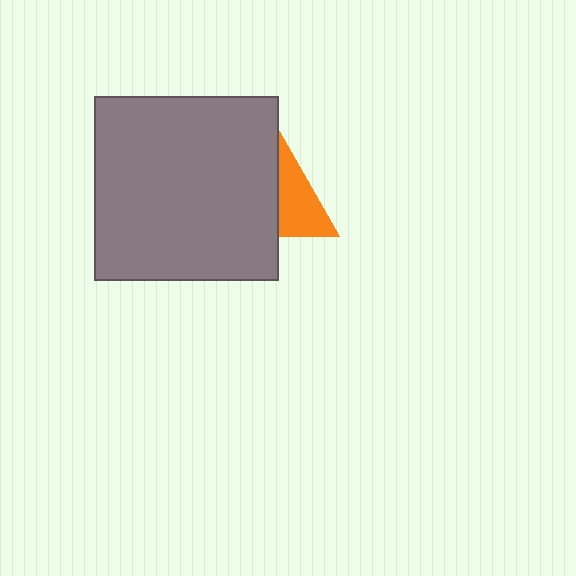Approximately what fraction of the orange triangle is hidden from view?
Roughly 61% of the orange triangle is hidden behind the gray square.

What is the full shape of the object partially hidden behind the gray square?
The partially hidden object is an orange triangle.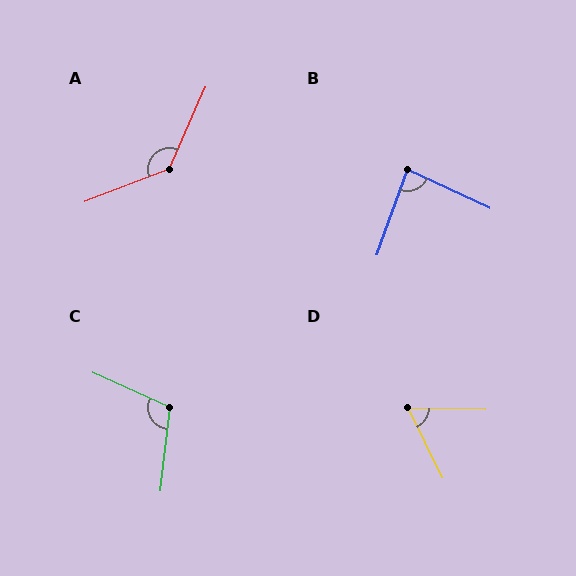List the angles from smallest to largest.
D (63°), B (84°), C (107°), A (135°).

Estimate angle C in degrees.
Approximately 107 degrees.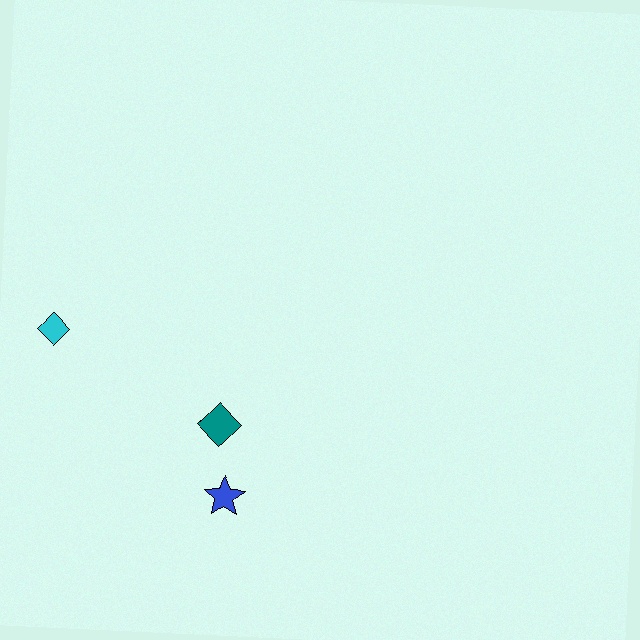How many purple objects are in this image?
There are no purple objects.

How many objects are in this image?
There are 3 objects.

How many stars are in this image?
There is 1 star.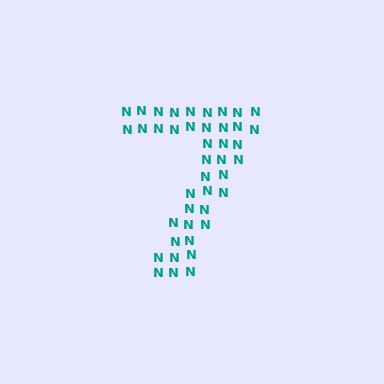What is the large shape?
The large shape is the digit 7.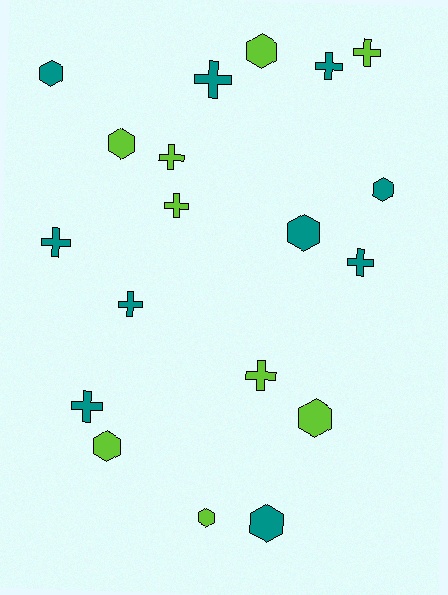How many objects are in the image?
There are 19 objects.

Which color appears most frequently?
Teal, with 10 objects.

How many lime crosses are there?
There are 4 lime crosses.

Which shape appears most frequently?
Cross, with 10 objects.